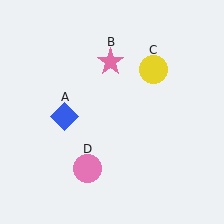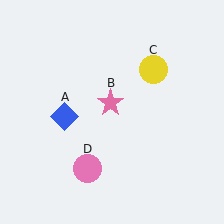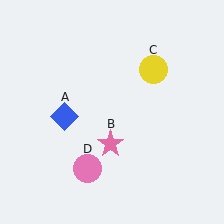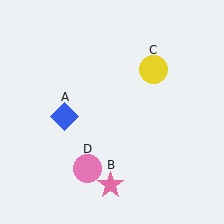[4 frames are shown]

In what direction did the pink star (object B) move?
The pink star (object B) moved down.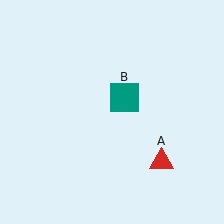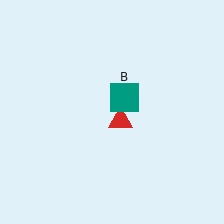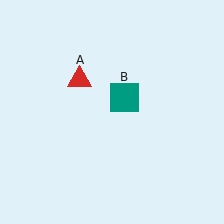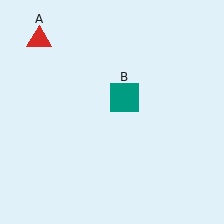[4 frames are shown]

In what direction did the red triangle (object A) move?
The red triangle (object A) moved up and to the left.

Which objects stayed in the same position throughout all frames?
Teal square (object B) remained stationary.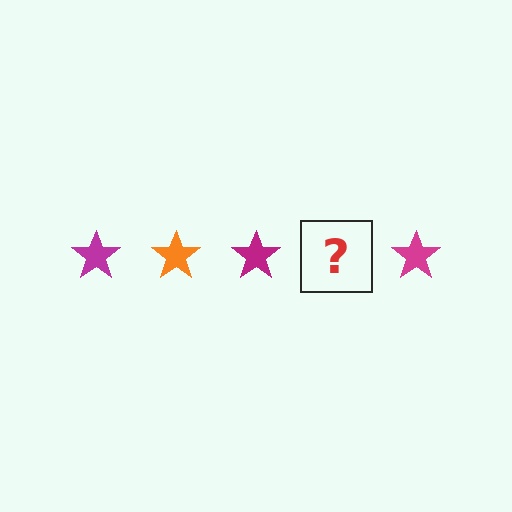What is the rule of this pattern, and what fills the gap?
The rule is that the pattern cycles through magenta, orange stars. The gap should be filled with an orange star.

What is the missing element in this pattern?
The missing element is an orange star.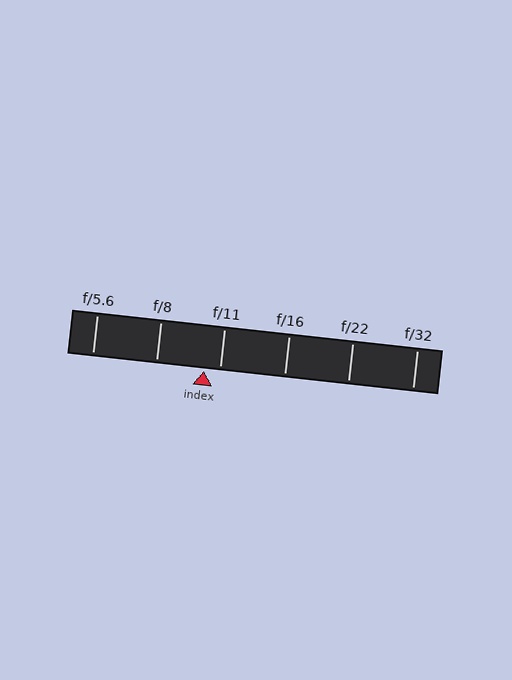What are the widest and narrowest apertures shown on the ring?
The widest aperture shown is f/5.6 and the narrowest is f/32.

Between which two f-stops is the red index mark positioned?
The index mark is between f/8 and f/11.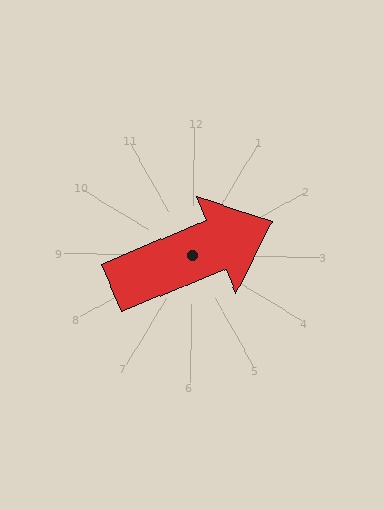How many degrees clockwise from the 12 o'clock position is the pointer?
Approximately 67 degrees.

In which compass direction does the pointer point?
Northeast.